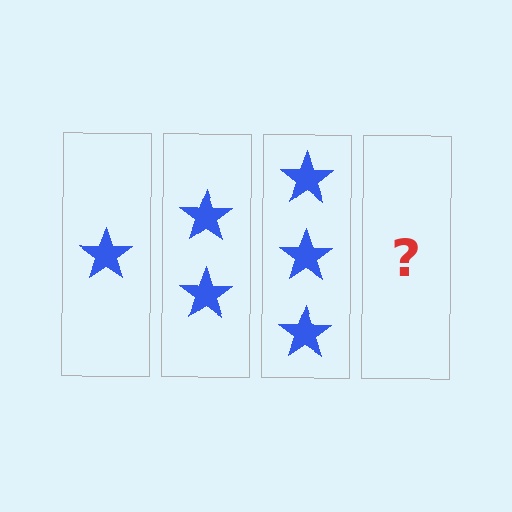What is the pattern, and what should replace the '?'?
The pattern is that each step adds one more star. The '?' should be 4 stars.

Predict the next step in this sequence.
The next step is 4 stars.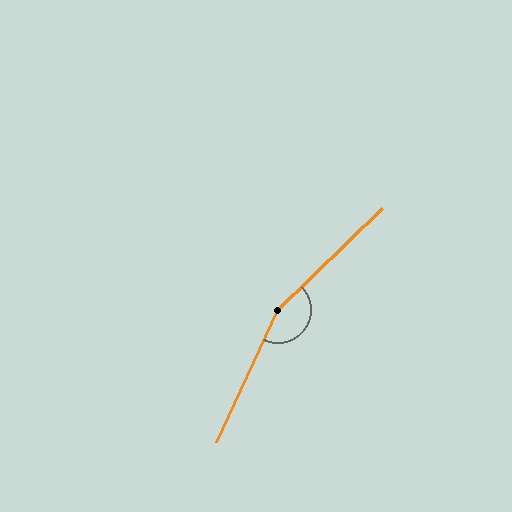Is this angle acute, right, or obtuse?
It is obtuse.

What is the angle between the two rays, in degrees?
Approximately 159 degrees.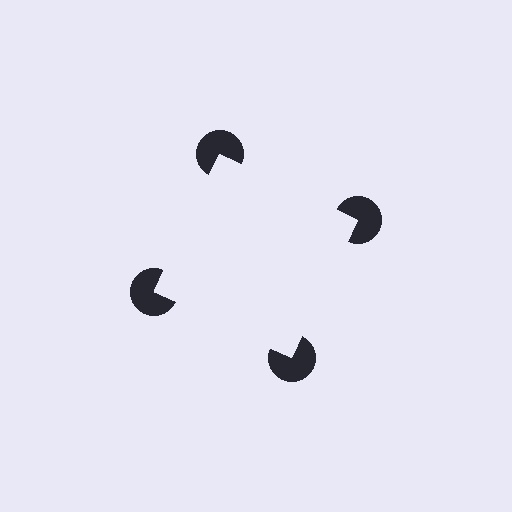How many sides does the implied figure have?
4 sides.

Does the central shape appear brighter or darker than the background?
It typically appears slightly brighter than the background, even though no actual brightness change is drawn.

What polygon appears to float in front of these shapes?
An illusory square — its edges are inferred from the aligned wedge cuts in the pac-man discs, not physically drawn.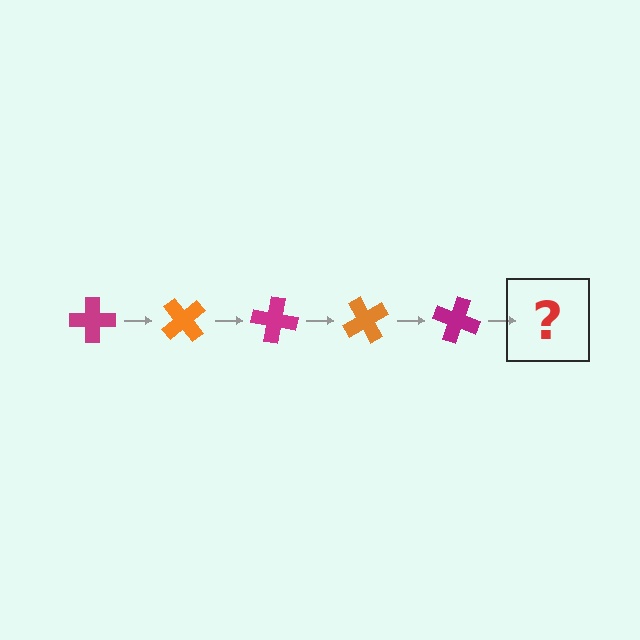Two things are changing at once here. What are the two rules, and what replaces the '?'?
The two rules are that it rotates 50 degrees each step and the color cycles through magenta and orange. The '?' should be an orange cross, rotated 250 degrees from the start.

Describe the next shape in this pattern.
It should be an orange cross, rotated 250 degrees from the start.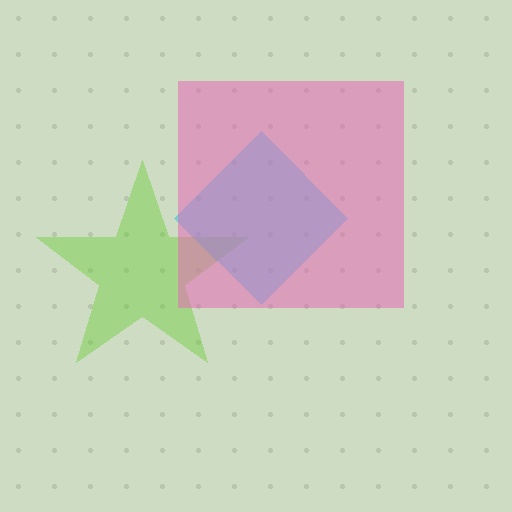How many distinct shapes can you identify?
There are 3 distinct shapes: a lime star, a cyan diamond, a pink square.